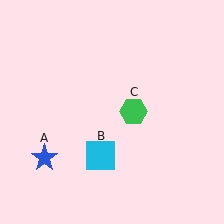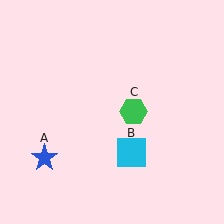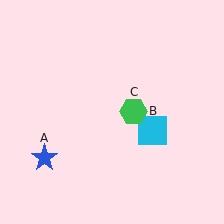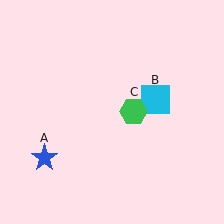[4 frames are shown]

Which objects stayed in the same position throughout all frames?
Blue star (object A) and green hexagon (object C) remained stationary.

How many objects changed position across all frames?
1 object changed position: cyan square (object B).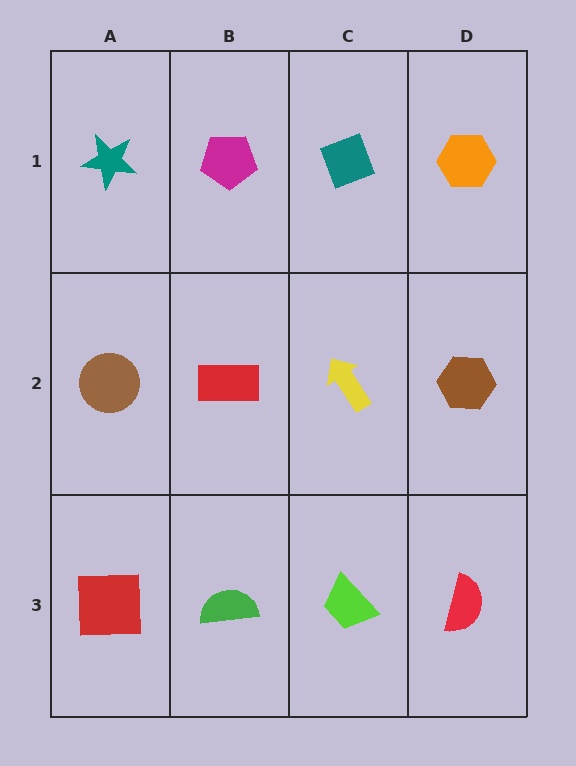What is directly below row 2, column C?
A lime trapezoid.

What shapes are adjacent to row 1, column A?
A brown circle (row 2, column A), a magenta pentagon (row 1, column B).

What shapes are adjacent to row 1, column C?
A yellow arrow (row 2, column C), a magenta pentagon (row 1, column B), an orange hexagon (row 1, column D).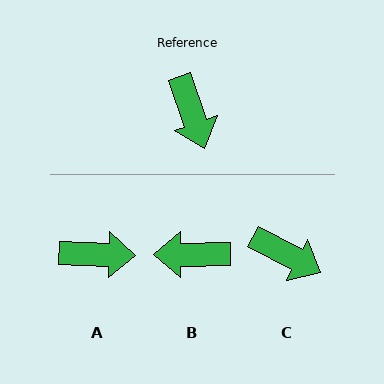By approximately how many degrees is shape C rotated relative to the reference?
Approximately 43 degrees counter-clockwise.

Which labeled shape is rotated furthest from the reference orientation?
B, about 109 degrees away.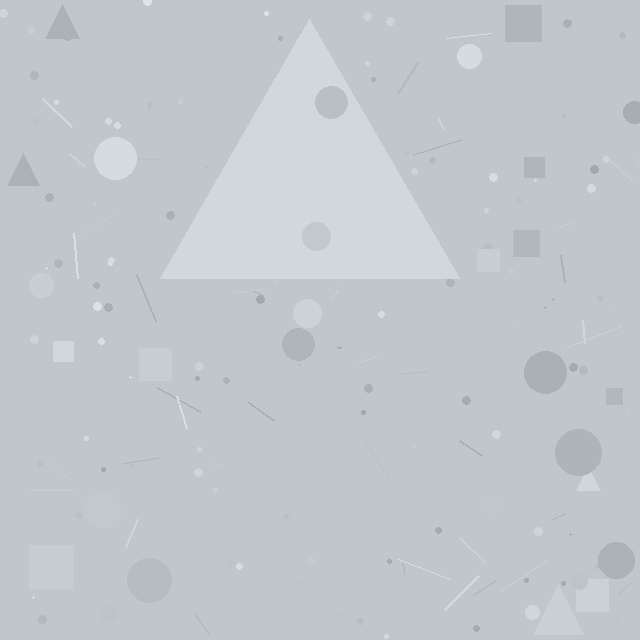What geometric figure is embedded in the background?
A triangle is embedded in the background.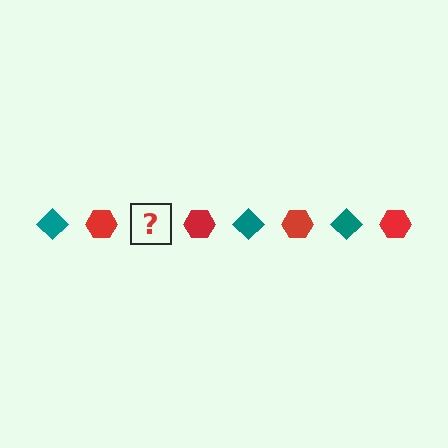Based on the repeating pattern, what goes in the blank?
The blank should be a teal diamond.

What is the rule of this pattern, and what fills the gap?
The rule is that the pattern alternates between teal diamond and red hexagon. The gap should be filled with a teal diamond.